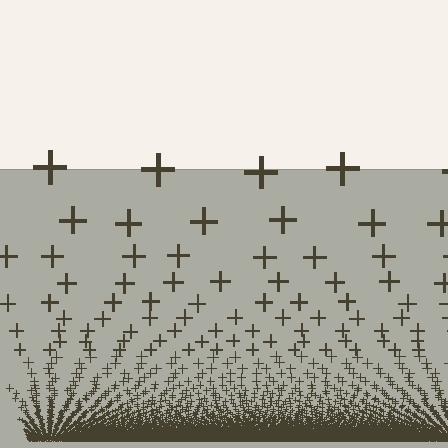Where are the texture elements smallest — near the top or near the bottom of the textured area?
Near the bottom.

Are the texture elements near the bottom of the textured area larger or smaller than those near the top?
Smaller. The gradient is inverted — elements near the bottom are smaller and denser.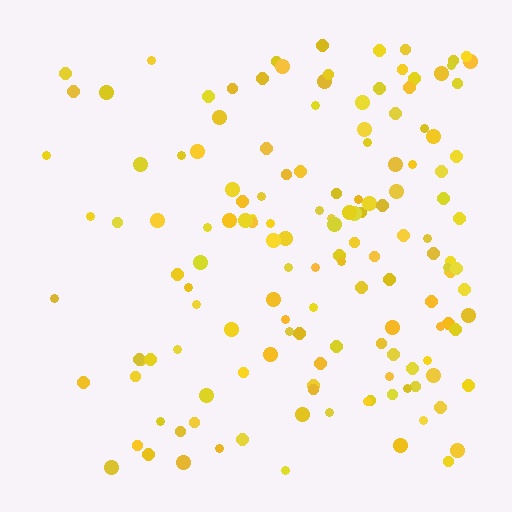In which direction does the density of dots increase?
From left to right, with the right side densest.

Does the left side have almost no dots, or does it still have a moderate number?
Still a moderate number, just noticeably fewer than the right.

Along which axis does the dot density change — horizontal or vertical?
Horizontal.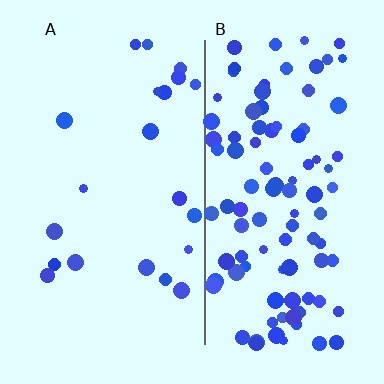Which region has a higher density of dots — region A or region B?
B (the right).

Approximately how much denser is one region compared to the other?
Approximately 4.7× — region B over region A.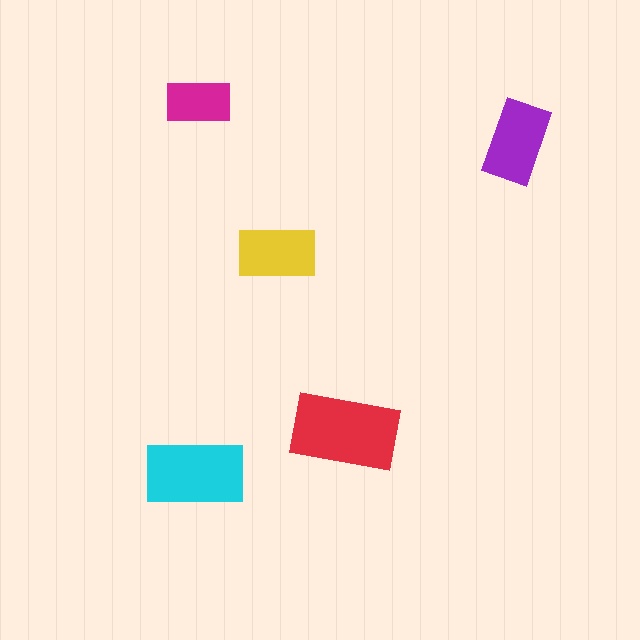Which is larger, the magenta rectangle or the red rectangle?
The red one.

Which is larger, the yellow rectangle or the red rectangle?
The red one.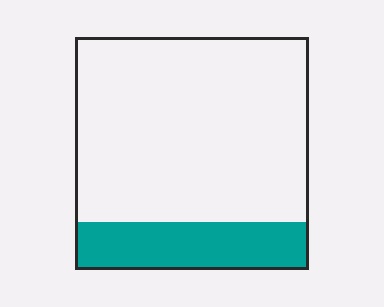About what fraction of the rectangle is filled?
About one fifth (1/5).